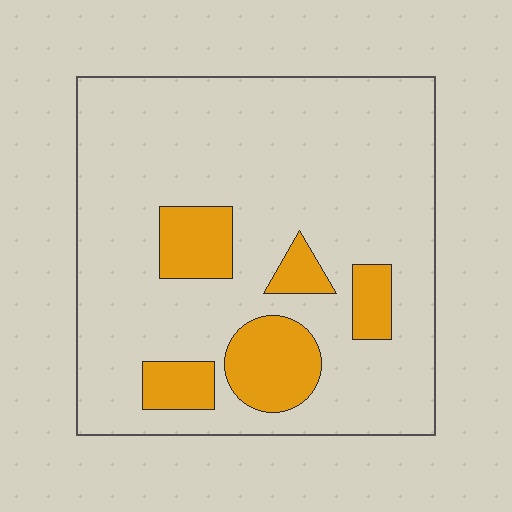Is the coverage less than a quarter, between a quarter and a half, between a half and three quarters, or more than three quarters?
Less than a quarter.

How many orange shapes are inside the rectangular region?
5.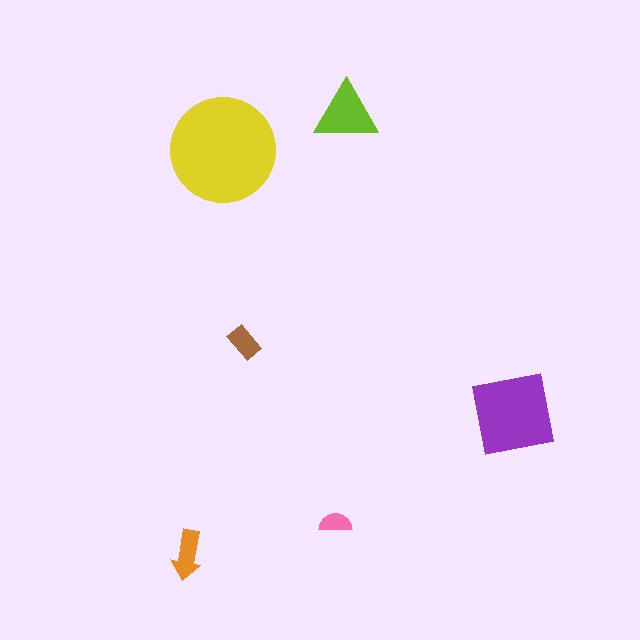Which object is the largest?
The yellow circle.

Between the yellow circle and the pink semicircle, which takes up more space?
The yellow circle.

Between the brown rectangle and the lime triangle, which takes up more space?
The lime triangle.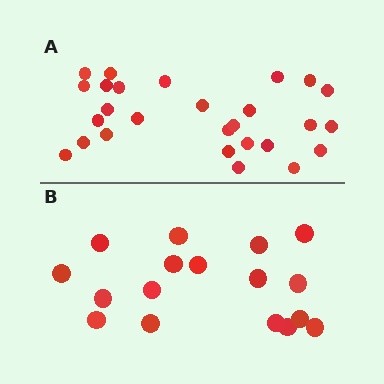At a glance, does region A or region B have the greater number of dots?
Region A (the top region) has more dots.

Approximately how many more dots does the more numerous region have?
Region A has roughly 10 or so more dots than region B.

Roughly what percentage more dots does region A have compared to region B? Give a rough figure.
About 60% more.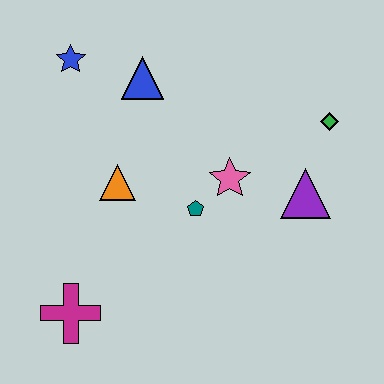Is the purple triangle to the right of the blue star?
Yes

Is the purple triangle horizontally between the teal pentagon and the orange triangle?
No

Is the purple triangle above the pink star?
No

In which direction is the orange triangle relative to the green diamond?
The orange triangle is to the left of the green diamond.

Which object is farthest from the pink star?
The magenta cross is farthest from the pink star.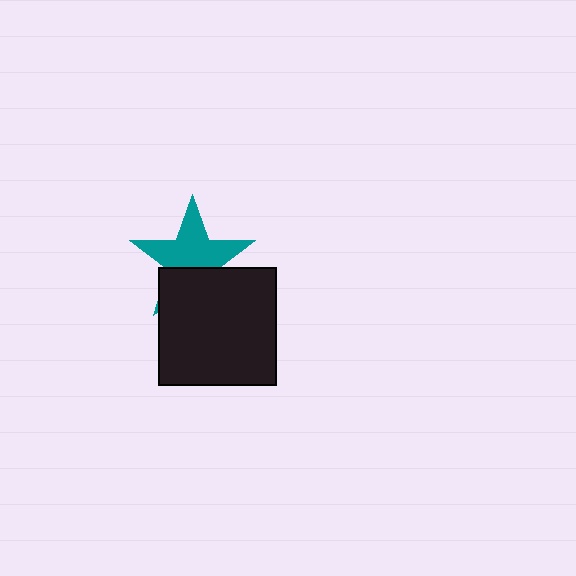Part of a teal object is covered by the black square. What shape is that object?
It is a star.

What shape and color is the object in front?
The object in front is a black square.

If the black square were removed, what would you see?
You would see the complete teal star.